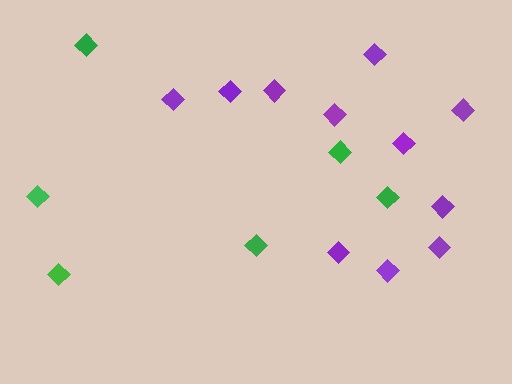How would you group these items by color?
There are 2 groups: one group of green diamonds (6) and one group of purple diamonds (11).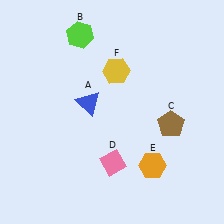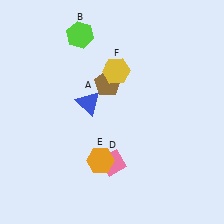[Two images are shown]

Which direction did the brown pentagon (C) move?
The brown pentagon (C) moved left.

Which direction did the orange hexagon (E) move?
The orange hexagon (E) moved left.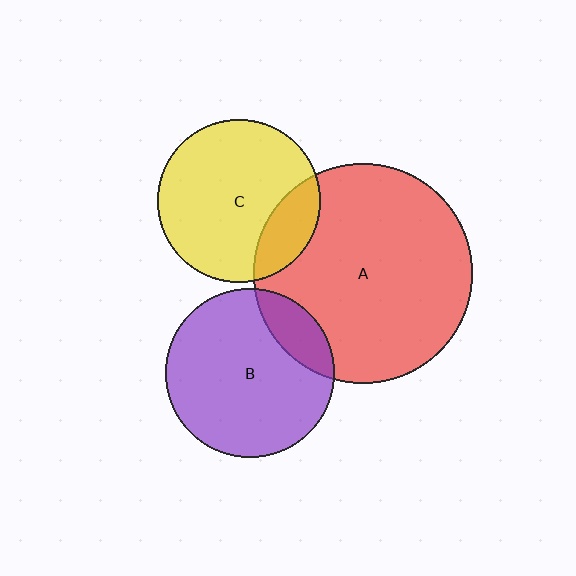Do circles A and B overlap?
Yes.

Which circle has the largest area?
Circle A (red).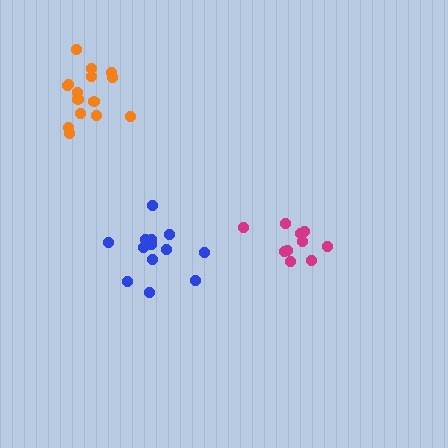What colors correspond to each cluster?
The clusters are colored: blue, orange, magenta.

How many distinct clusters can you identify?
There are 3 distinct clusters.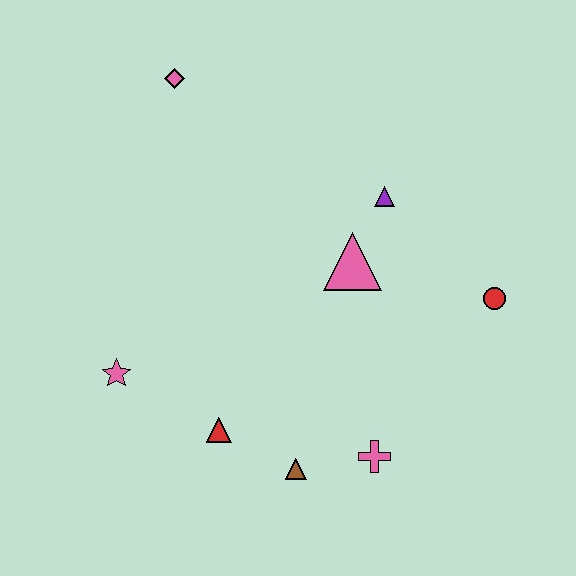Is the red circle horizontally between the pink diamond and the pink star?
No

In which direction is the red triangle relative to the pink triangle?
The red triangle is below the pink triangle.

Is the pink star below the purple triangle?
Yes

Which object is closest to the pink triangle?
The purple triangle is closest to the pink triangle.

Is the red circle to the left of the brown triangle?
No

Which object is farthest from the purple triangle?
The pink star is farthest from the purple triangle.